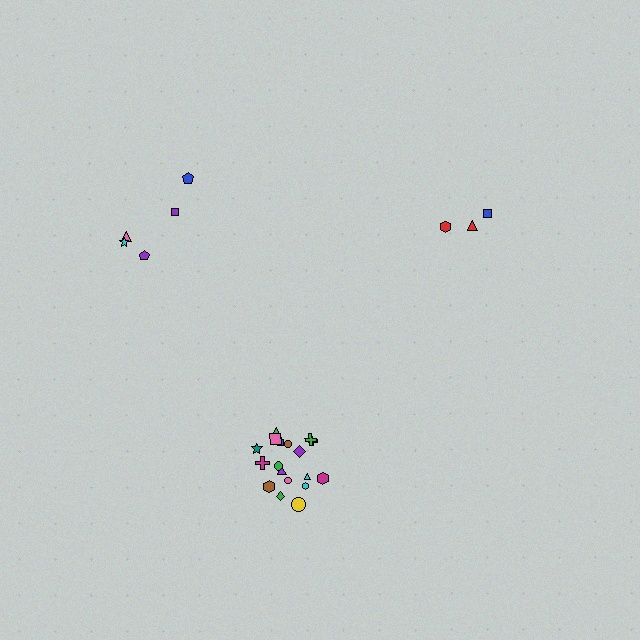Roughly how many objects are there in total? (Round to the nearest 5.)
Roughly 25 objects in total.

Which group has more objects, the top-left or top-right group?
The top-left group.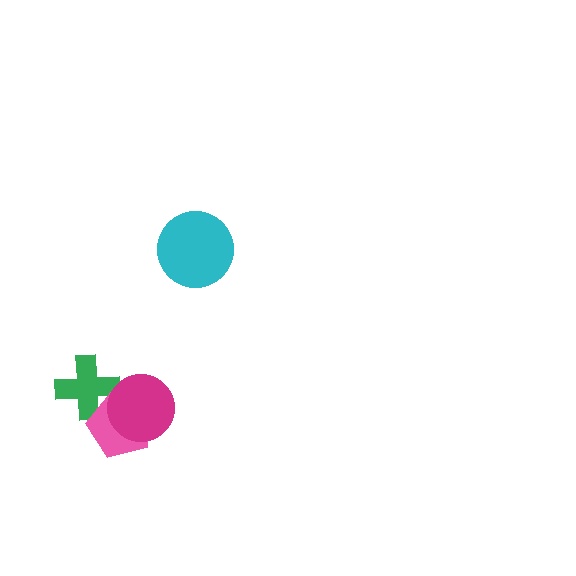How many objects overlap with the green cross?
2 objects overlap with the green cross.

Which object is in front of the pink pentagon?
The magenta circle is in front of the pink pentagon.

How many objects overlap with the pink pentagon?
2 objects overlap with the pink pentagon.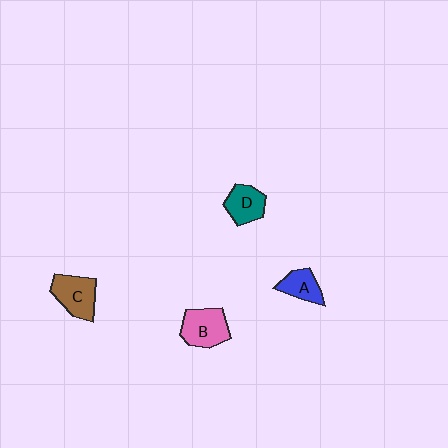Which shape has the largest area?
Shape B (pink).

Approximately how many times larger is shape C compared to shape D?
Approximately 1.2 times.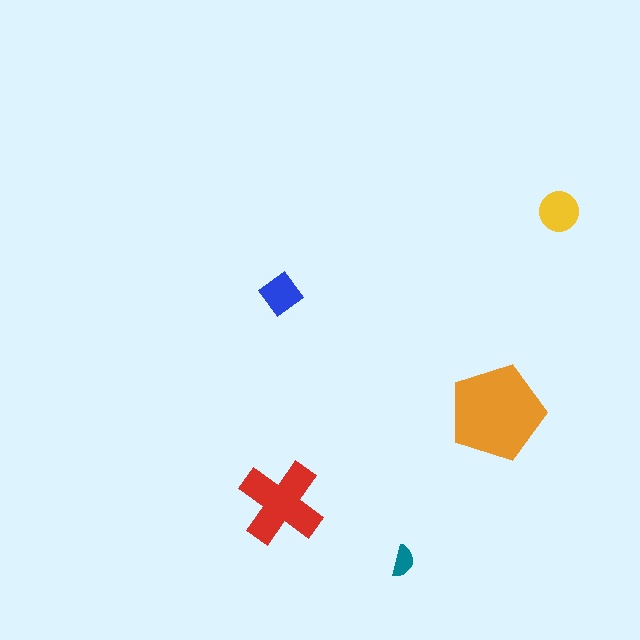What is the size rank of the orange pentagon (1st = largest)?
1st.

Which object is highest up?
The yellow circle is topmost.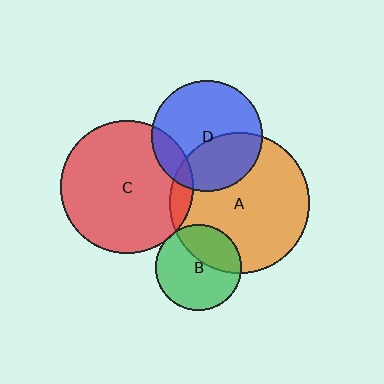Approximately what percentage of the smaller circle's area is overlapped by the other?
Approximately 35%.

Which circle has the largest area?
Circle A (orange).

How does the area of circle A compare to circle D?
Approximately 1.6 times.